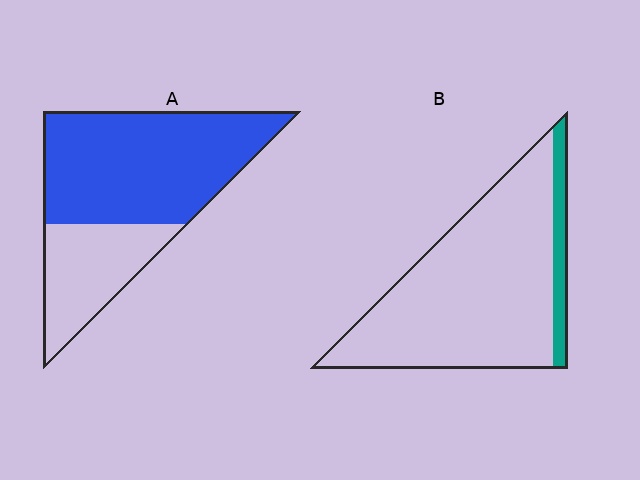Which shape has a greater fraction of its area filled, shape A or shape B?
Shape A.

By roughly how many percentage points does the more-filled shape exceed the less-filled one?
By roughly 55 percentage points (A over B).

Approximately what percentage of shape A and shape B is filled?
A is approximately 70% and B is approximately 10%.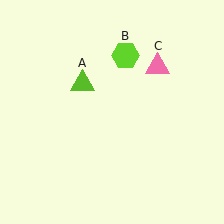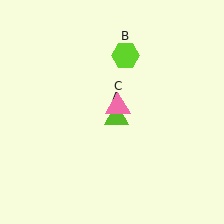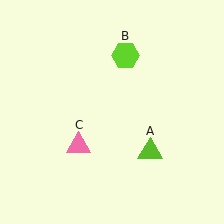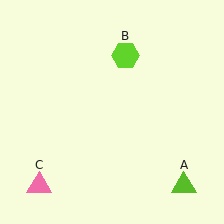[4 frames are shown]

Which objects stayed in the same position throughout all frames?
Lime hexagon (object B) remained stationary.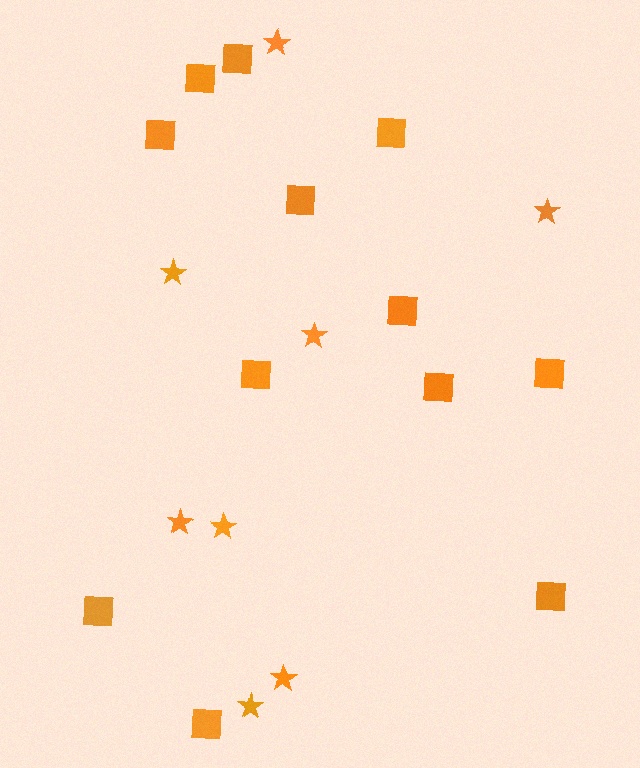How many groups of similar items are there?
There are 2 groups: one group of squares (12) and one group of stars (8).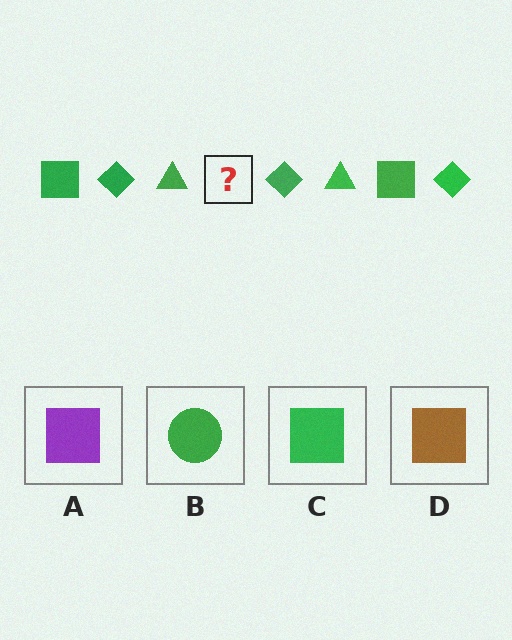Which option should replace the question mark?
Option C.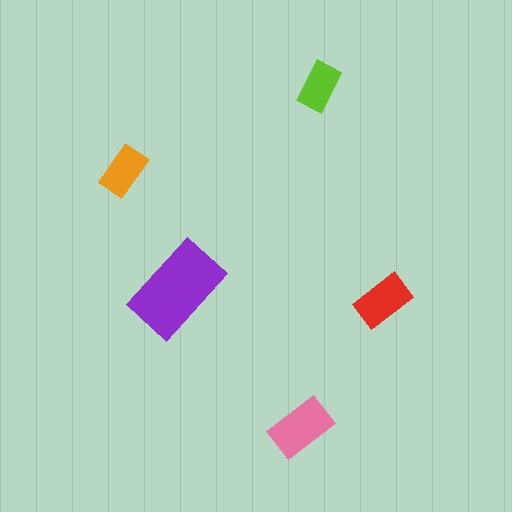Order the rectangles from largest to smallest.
the purple one, the pink one, the red one, the orange one, the lime one.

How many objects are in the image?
There are 5 objects in the image.